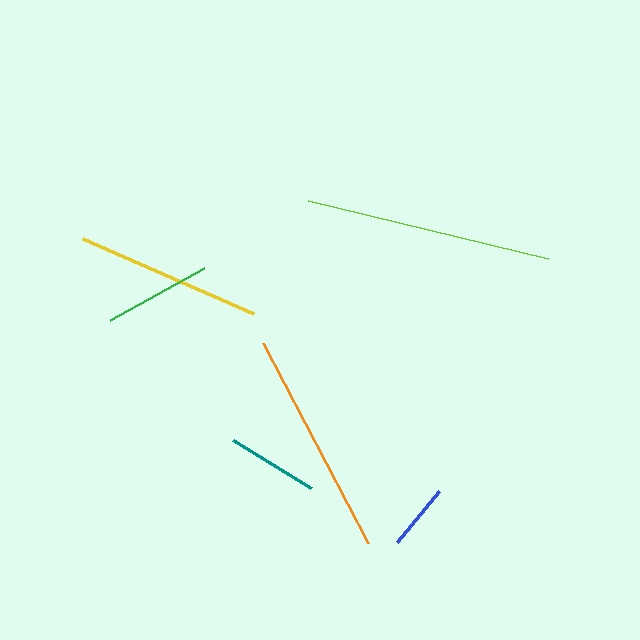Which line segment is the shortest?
The blue line is the shortest at approximately 66 pixels.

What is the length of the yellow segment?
The yellow segment is approximately 187 pixels long.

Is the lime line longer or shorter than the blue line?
The lime line is longer than the blue line.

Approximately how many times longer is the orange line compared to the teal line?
The orange line is approximately 2.5 times the length of the teal line.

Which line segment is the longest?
The lime line is the longest at approximately 247 pixels.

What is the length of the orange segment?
The orange segment is approximately 226 pixels long.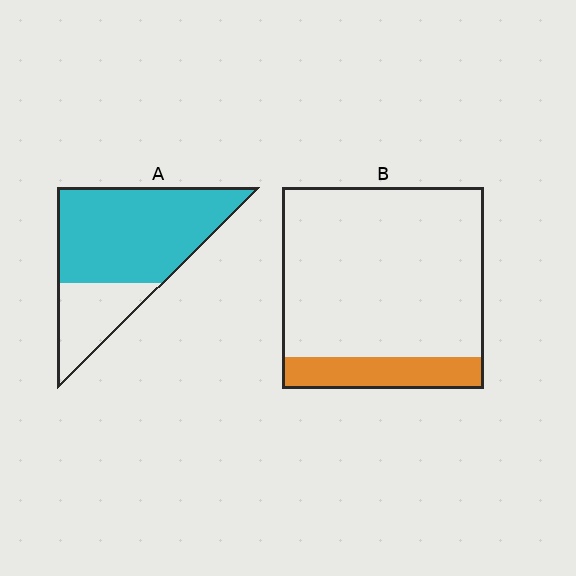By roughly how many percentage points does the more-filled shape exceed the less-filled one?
By roughly 55 percentage points (A over B).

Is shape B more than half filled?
No.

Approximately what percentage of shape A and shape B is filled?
A is approximately 70% and B is approximately 15%.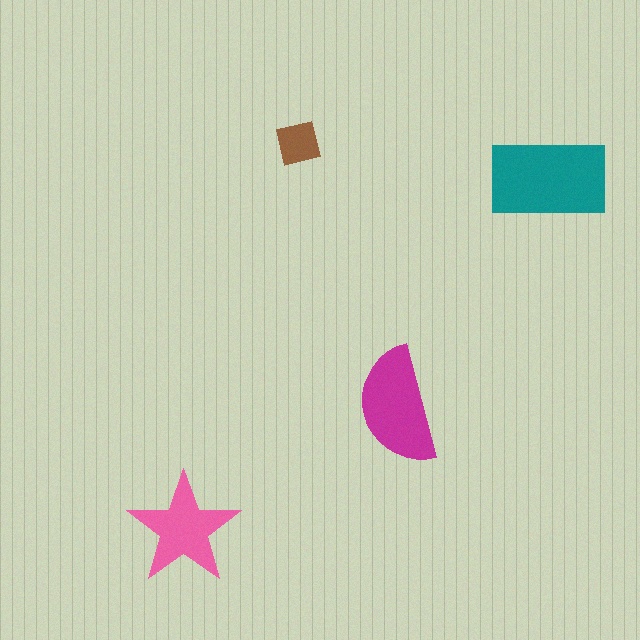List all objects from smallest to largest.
The brown square, the pink star, the magenta semicircle, the teal rectangle.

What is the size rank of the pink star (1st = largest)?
3rd.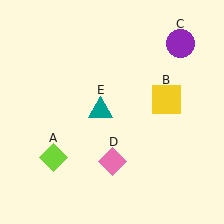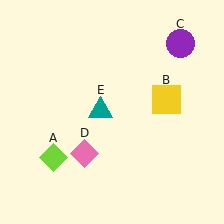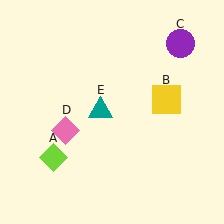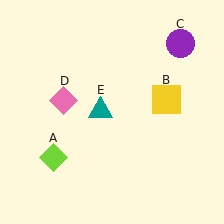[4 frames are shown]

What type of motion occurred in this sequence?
The pink diamond (object D) rotated clockwise around the center of the scene.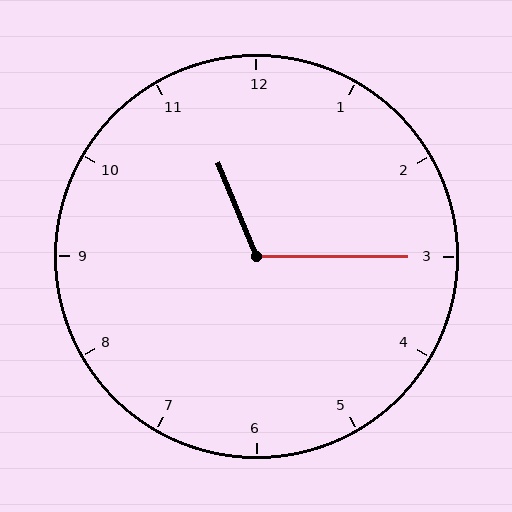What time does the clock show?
11:15.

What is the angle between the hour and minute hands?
Approximately 112 degrees.